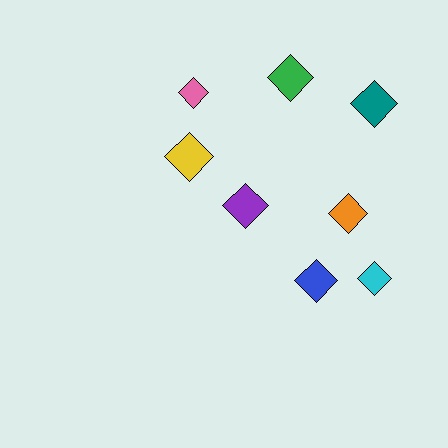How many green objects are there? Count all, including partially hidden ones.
There is 1 green object.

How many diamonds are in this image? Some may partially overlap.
There are 8 diamonds.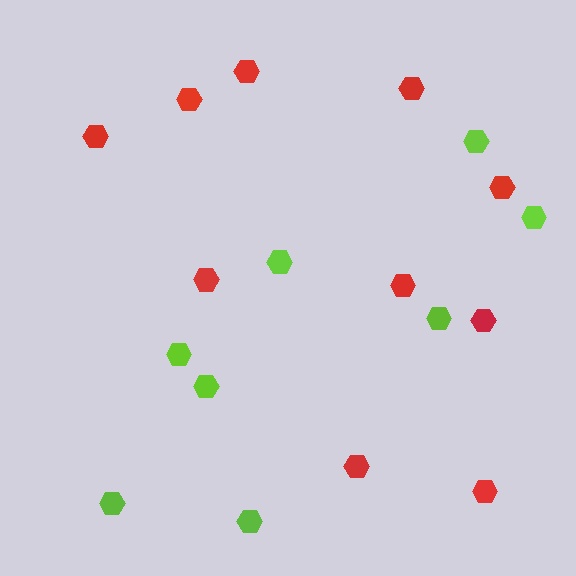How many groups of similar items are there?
There are 2 groups: one group of lime hexagons (8) and one group of red hexagons (10).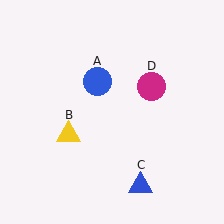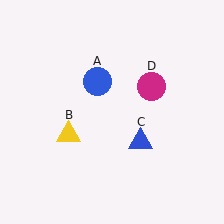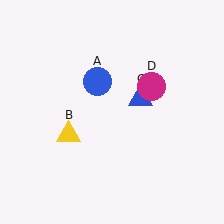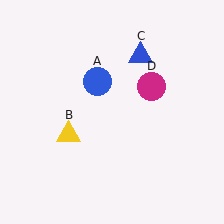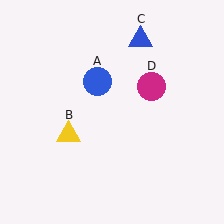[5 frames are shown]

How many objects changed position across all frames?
1 object changed position: blue triangle (object C).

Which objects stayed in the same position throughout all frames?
Blue circle (object A) and yellow triangle (object B) and magenta circle (object D) remained stationary.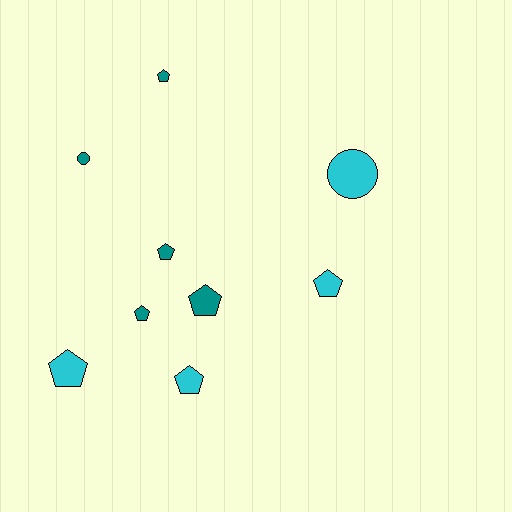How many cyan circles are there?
There is 1 cyan circle.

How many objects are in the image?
There are 9 objects.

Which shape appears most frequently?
Pentagon, with 7 objects.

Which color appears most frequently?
Teal, with 5 objects.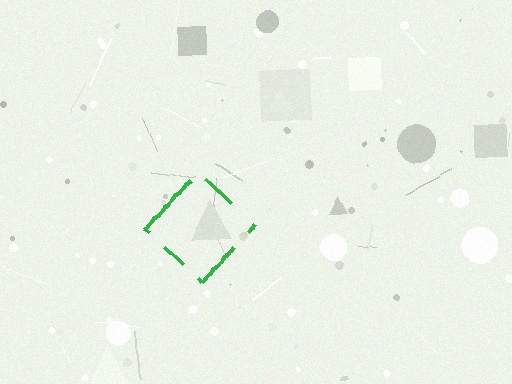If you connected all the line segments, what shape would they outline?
They would outline a diamond.